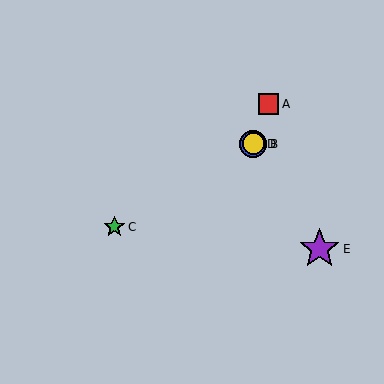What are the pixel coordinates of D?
Object D is at (253, 144).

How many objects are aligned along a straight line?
3 objects (A, B, D) are aligned along a straight line.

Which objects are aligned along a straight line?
Objects A, B, D are aligned along a straight line.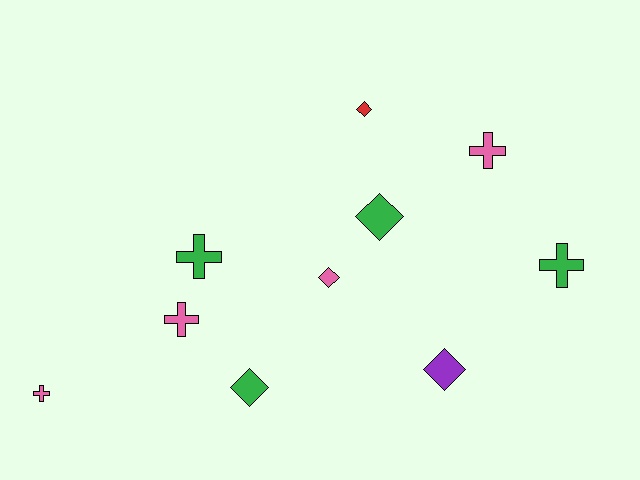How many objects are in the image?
There are 10 objects.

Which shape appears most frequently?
Cross, with 5 objects.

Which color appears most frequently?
Green, with 4 objects.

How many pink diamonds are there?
There is 1 pink diamond.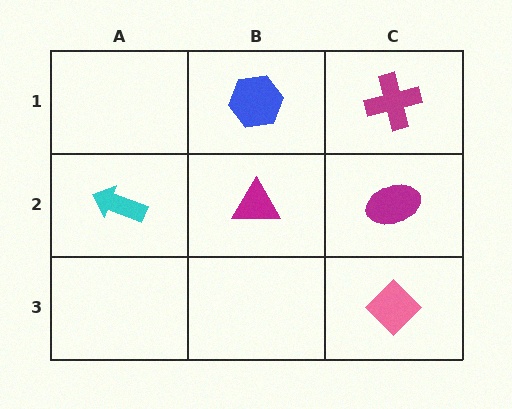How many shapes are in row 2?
3 shapes.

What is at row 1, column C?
A magenta cross.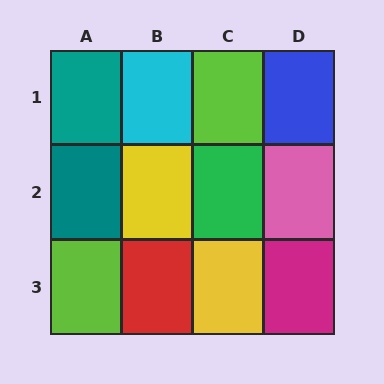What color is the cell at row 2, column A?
Teal.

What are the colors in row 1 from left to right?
Teal, cyan, lime, blue.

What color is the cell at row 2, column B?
Yellow.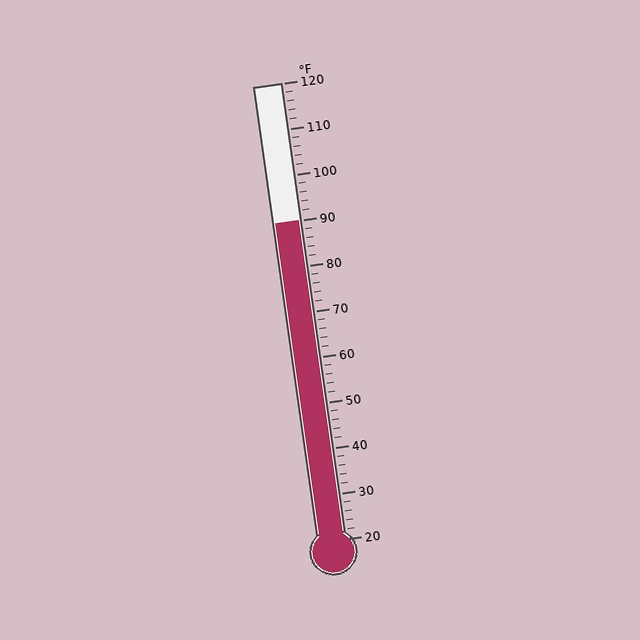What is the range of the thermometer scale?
The thermometer scale ranges from 20°F to 120°F.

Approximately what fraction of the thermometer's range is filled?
The thermometer is filled to approximately 70% of its range.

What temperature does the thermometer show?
The thermometer shows approximately 90°F.